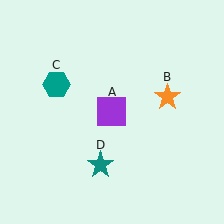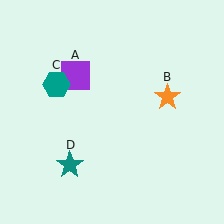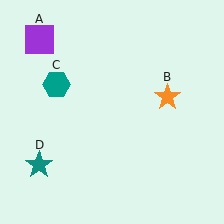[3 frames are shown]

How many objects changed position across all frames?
2 objects changed position: purple square (object A), teal star (object D).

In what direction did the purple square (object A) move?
The purple square (object A) moved up and to the left.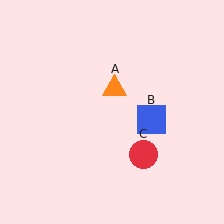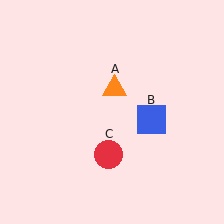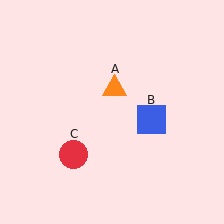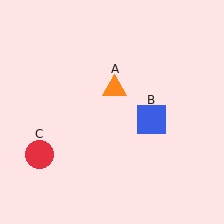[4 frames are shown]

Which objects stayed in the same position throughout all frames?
Orange triangle (object A) and blue square (object B) remained stationary.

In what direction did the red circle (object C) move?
The red circle (object C) moved left.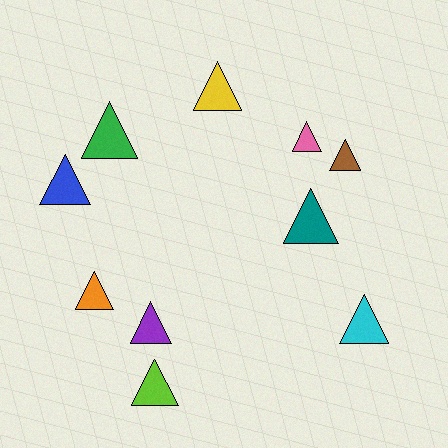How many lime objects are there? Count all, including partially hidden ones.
There is 1 lime object.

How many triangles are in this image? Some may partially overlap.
There are 10 triangles.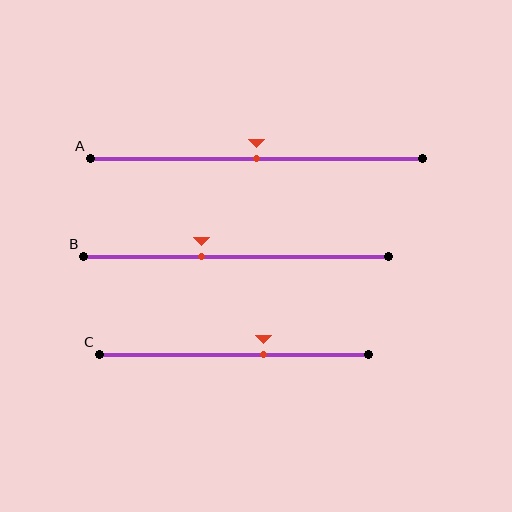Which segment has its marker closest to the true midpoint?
Segment A has its marker closest to the true midpoint.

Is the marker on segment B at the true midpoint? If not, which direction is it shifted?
No, the marker on segment B is shifted to the left by about 11% of the segment length.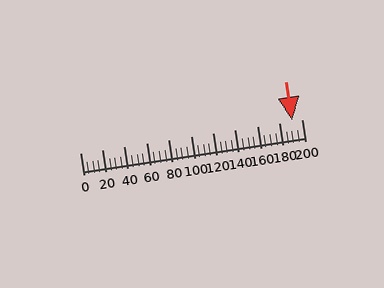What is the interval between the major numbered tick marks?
The major tick marks are spaced 20 units apart.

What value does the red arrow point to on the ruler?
The red arrow points to approximately 192.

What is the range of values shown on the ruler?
The ruler shows values from 0 to 200.